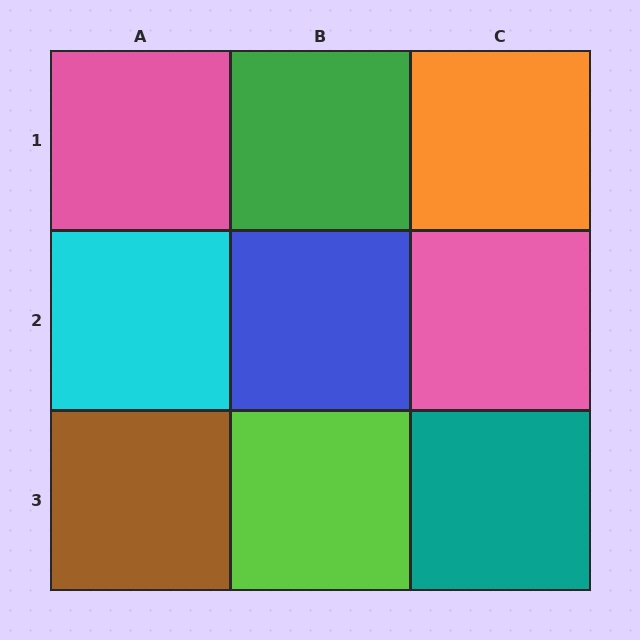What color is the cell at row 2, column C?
Pink.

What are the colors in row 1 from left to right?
Pink, green, orange.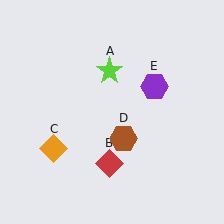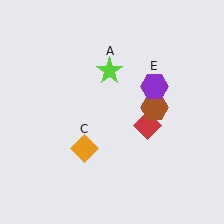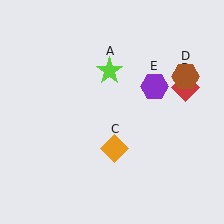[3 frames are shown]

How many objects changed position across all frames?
3 objects changed position: red diamond (object B), orange diamond (object C), brown hexagon (object D).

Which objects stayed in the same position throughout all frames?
Lime star (object A) and purple hexagon (object E) remained stationary.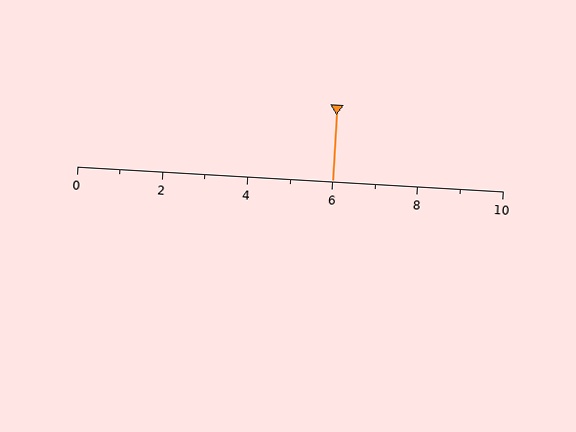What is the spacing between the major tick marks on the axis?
The major ticks are spaced 2 apart.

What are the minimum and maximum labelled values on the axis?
The axis runs from 0 to 10.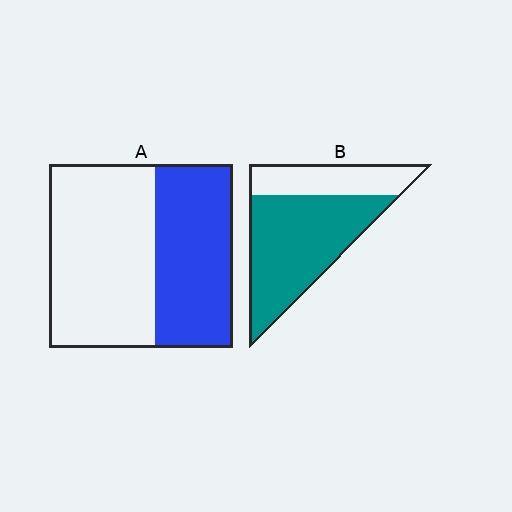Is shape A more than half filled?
No.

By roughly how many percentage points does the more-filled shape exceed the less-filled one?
By roughly 25 percentage points (B over A).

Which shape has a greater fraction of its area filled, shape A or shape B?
Shape B.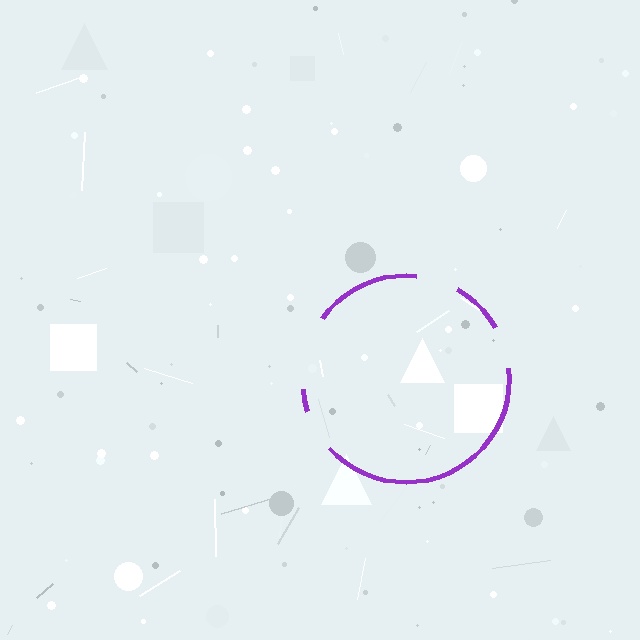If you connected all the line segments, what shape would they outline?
They would outline a circle.